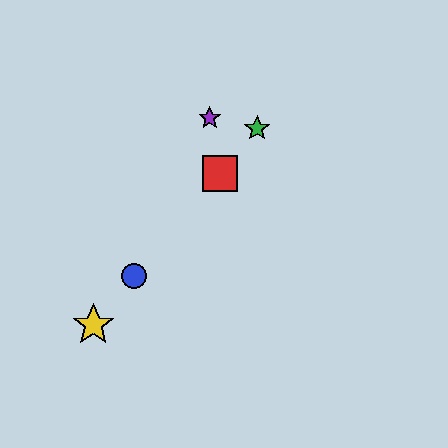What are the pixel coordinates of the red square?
The red square is at (220, 173).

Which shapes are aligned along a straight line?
The red square, the blue circle, the green star, the yellow star are aligned along a straight line.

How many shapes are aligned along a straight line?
4 shapes (the red square, the blue circle, the green star, the yellow star) are aligned along a straight line.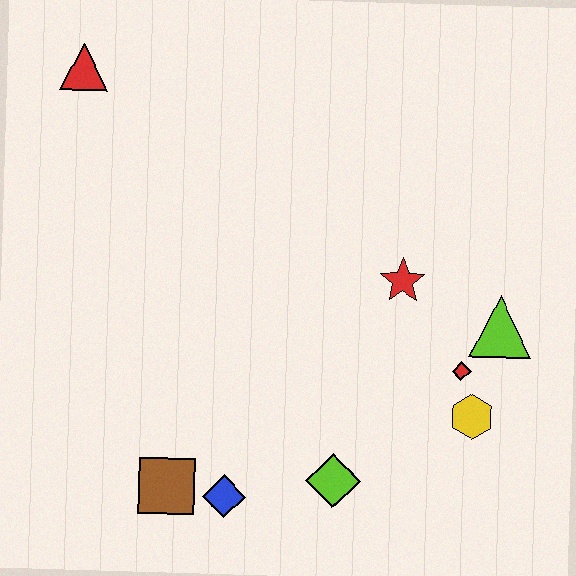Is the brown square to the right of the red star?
No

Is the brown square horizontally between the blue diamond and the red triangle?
Yes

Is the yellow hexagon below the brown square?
No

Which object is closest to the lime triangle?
The red diamond is closest to the lime triangle.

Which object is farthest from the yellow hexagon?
The red triangle is farthest from the yellow hexagon.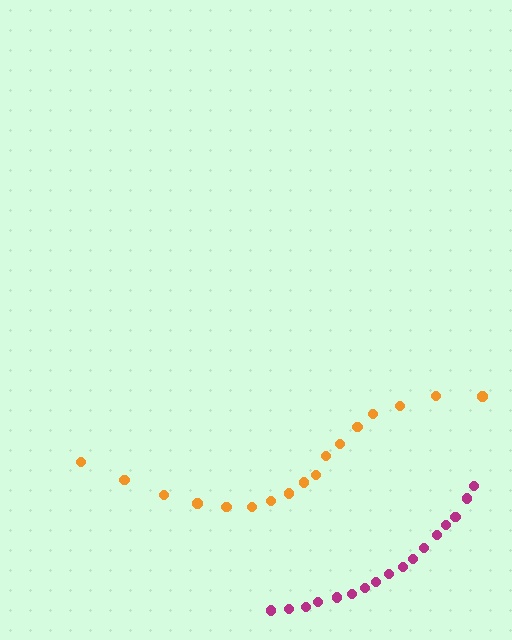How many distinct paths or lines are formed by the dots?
There are 2 distinct paths.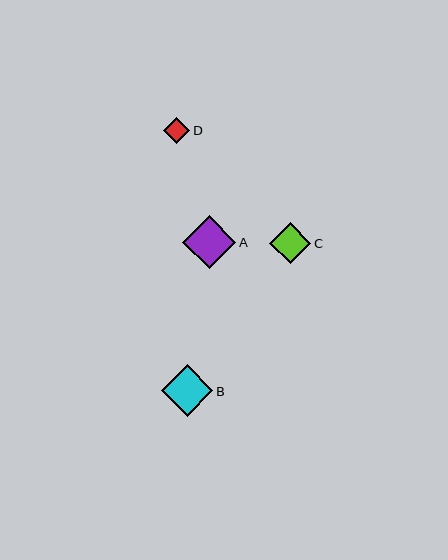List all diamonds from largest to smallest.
From largest to smallest: A, B, C, D.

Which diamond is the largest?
Diamond A is the largest with a size of approximately 53 pixels.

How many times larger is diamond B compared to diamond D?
Diamond B is approximately 2.0 times the size of diamond D.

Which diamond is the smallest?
Diamond D is the smallest with a size of approximately 26 pixels.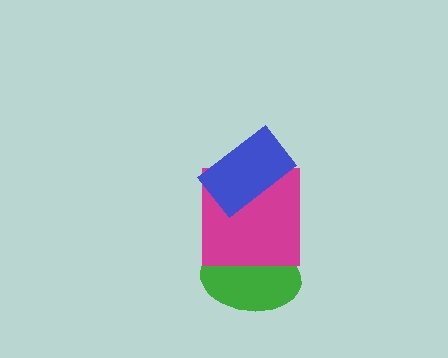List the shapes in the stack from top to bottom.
From top to bottom: the blue rectangle, the magenta square, the green ellipse.